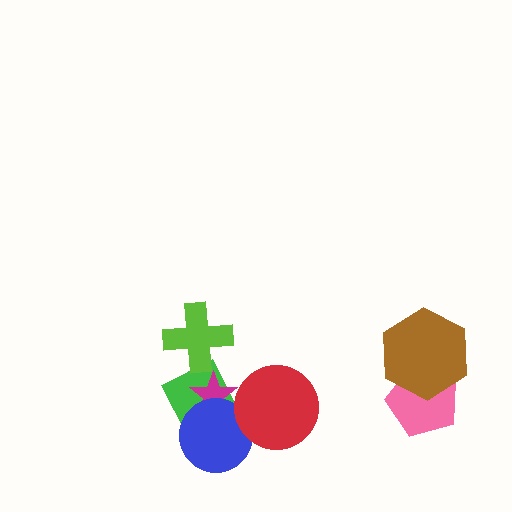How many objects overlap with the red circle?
1 object overlaps with the red circle.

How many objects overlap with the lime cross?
1 object overlaps with the lime cross.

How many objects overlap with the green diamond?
3 objects overlap with the green diamond.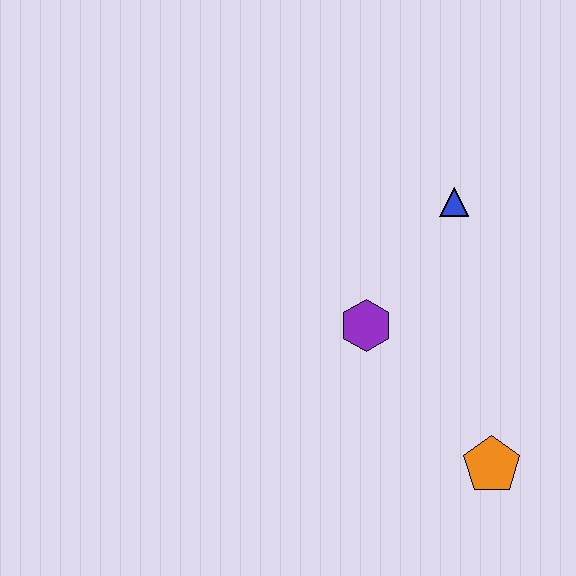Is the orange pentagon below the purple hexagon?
Yes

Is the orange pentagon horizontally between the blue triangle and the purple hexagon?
No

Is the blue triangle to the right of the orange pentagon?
No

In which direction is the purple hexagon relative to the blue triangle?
The purple hexagon is below the blue triangle.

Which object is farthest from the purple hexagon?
The orange pentagon is farthest from the purple hexagon.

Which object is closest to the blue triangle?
The purple hexagon is closest to the blue triangle.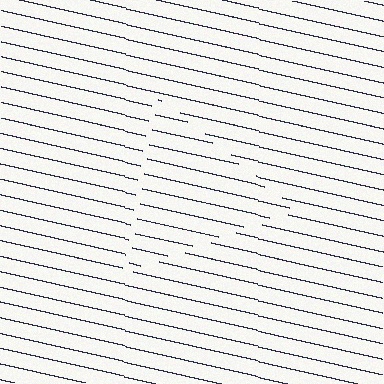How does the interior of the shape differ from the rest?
The interior of the shape contains the same grating, shifted by half a period — the contour is defined by the phase discontinuity where line-ends from the inner and outer gratings abut.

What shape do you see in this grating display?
An illusory triangle. The interior of the shape contains the same grating, shifted by half a period — the contour is defined by the phase discontinuity where line-ends from the inner and outer gratings abut.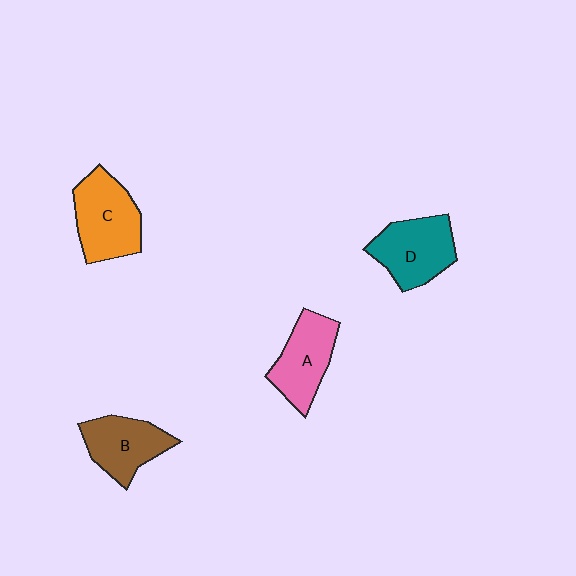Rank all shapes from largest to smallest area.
From largest to smallest: C (orange), D (teal), A (pink), B (brown).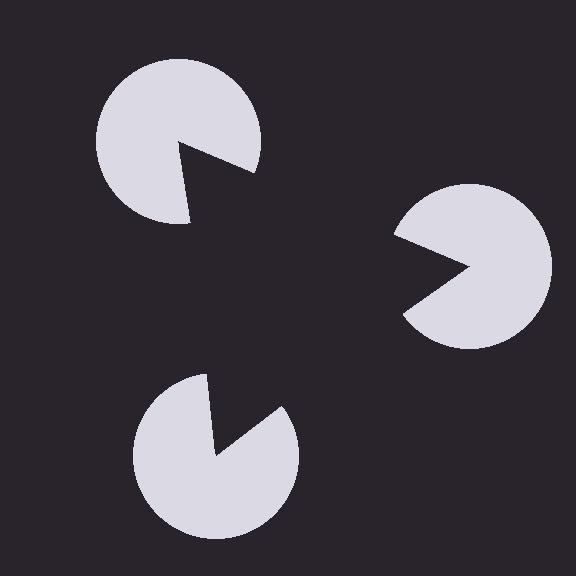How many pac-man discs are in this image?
There are 3 — one at each vertex of the illusory triangle.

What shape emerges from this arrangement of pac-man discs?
An illusory triangle — its edges are inferred from the aligned wedge cuts in the pac-man discs, not physically drawn.